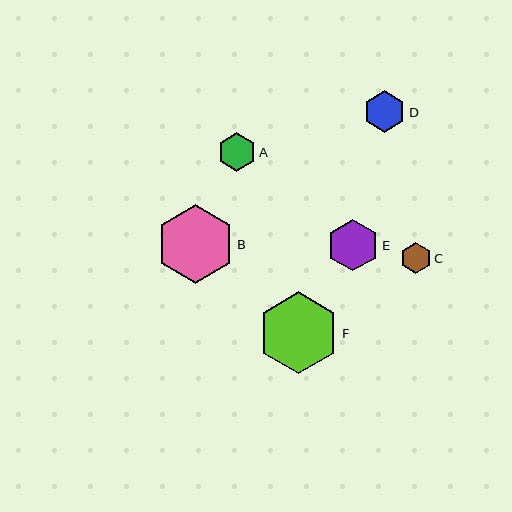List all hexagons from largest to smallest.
From largest to smallest: F, B, E, D, A, C.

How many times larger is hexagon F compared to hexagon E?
Hexagon F is approximately 1.6 times the size of hexagon E.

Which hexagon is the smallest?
Hexagon C is the smallest with a size of approximately 31 pixels.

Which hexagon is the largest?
Hexagon F is the largest with a size of approximately 82 pixels.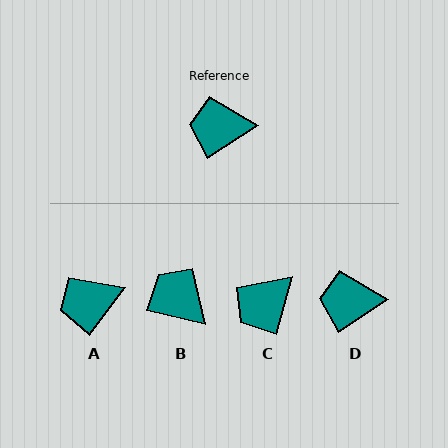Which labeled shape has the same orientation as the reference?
D.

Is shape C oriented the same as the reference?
No, it is off by about 42 degrees.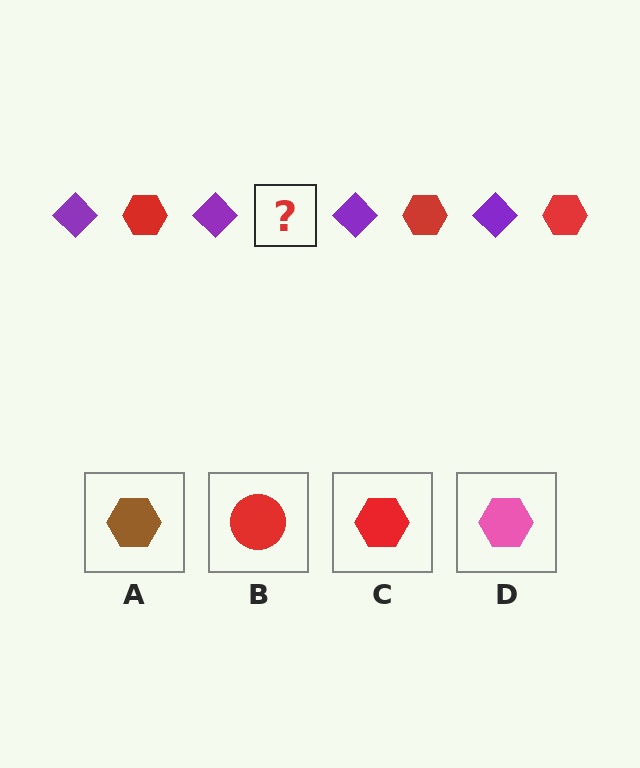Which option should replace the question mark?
Option C.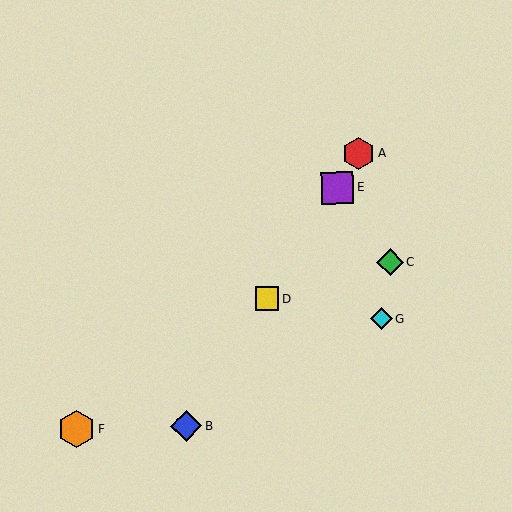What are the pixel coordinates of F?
Object F is at (77, 429).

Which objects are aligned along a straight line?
Objects A, B, D, E are aligned along a straight line.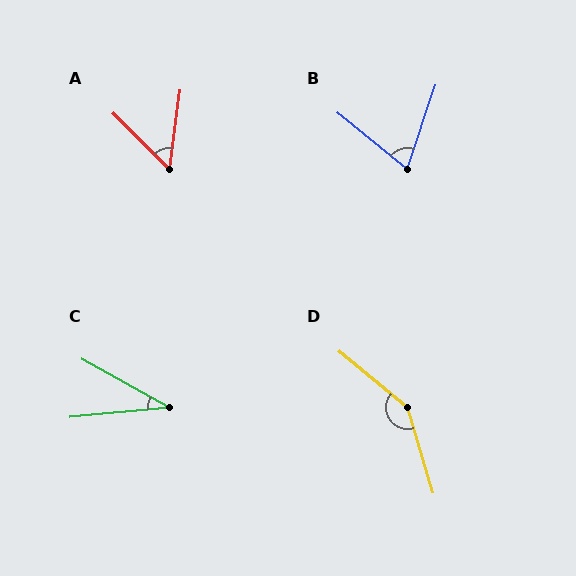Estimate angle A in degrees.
Approximately 53 degrees.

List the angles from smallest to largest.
C (35°), A (53°), B (69°), D (146°).